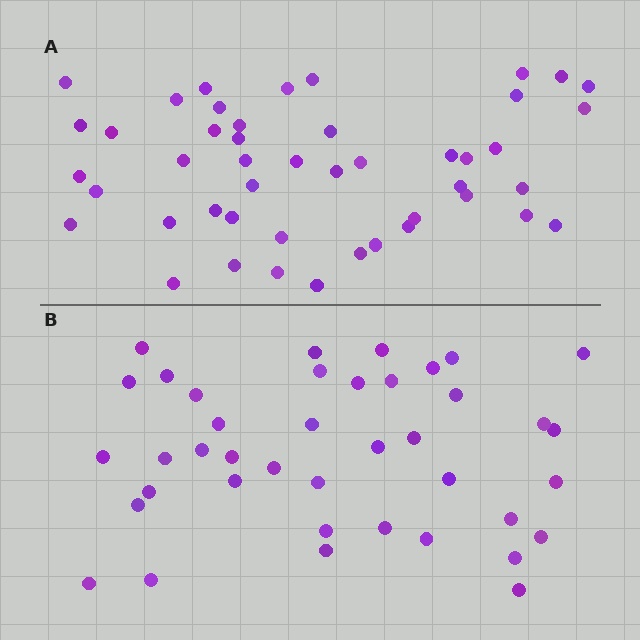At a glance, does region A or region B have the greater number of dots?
Region A (the top region) has more dots.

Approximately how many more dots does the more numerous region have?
Region A has about 6 more dots than region B.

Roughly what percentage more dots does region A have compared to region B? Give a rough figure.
About 15% more.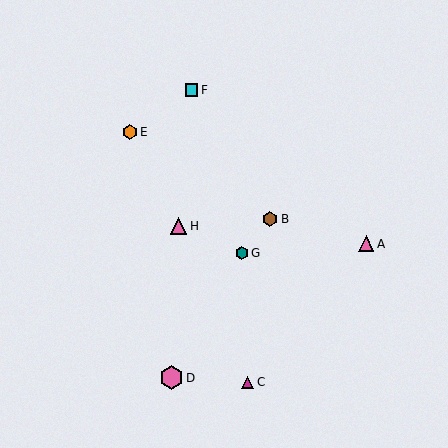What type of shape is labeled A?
Shape A is a pink triangle.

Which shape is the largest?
The pink hexagon (labeled D) is the largest.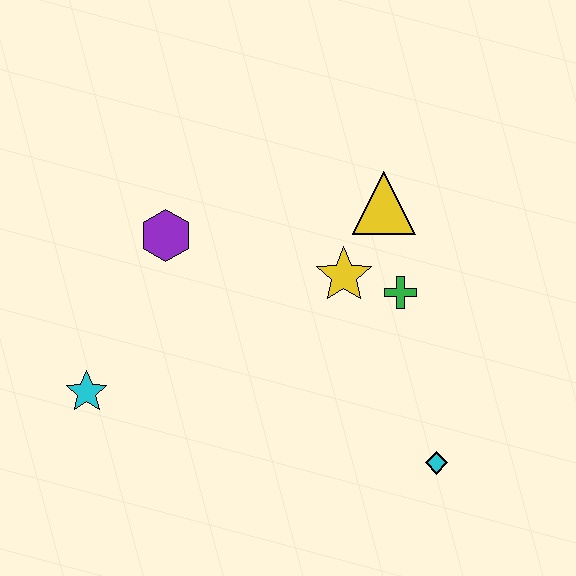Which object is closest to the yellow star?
The green cross is closest to the yellow star.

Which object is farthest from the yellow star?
The cyan star is farthest from the yellow star.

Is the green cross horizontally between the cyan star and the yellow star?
No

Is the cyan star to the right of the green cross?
No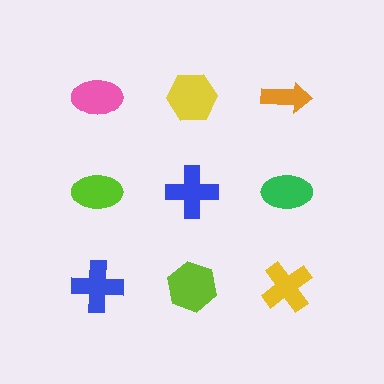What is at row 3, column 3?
A yellow cross.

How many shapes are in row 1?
3 shapes.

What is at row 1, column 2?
A yellow hexagon.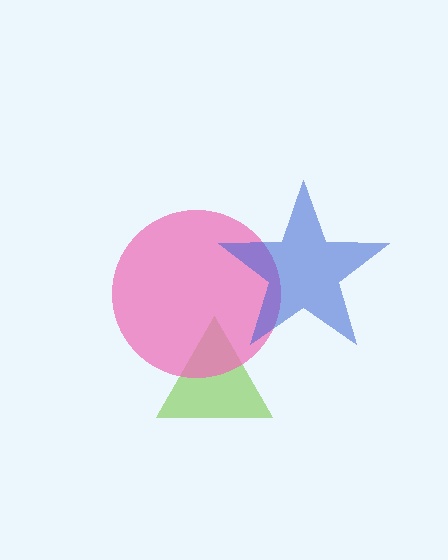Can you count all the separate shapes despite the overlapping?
Yes, there are 3 separate shapes.